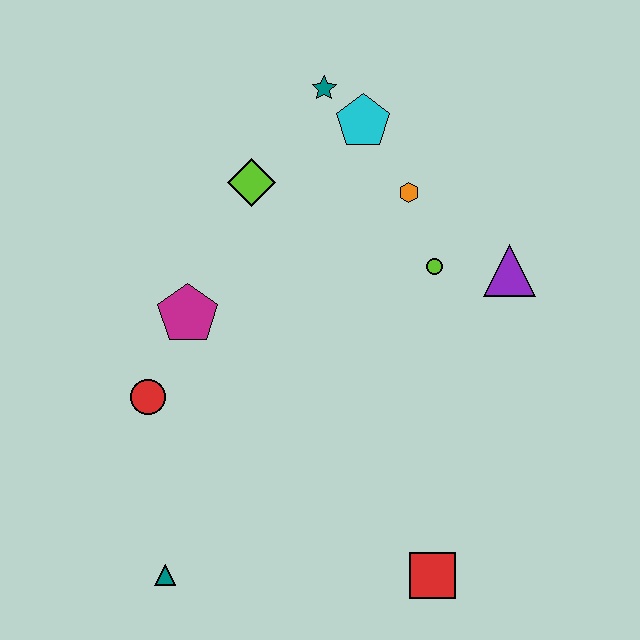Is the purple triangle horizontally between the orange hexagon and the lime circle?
No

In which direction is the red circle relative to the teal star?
The red circle is below the teal star.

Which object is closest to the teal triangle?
The red circle is closest to the teal triangle.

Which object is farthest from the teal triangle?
The teal star is farthest from the teal triangle.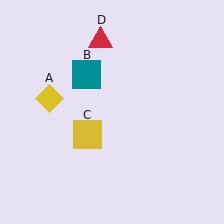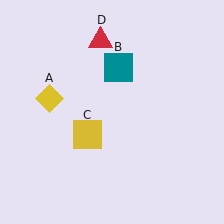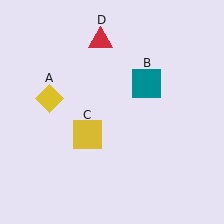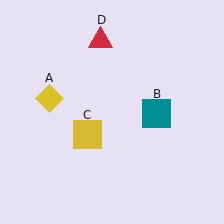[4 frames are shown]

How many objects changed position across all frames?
1 object changed position: teal square (object B).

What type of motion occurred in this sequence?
The teal square (object B) rotated clockwise around the center of the scene.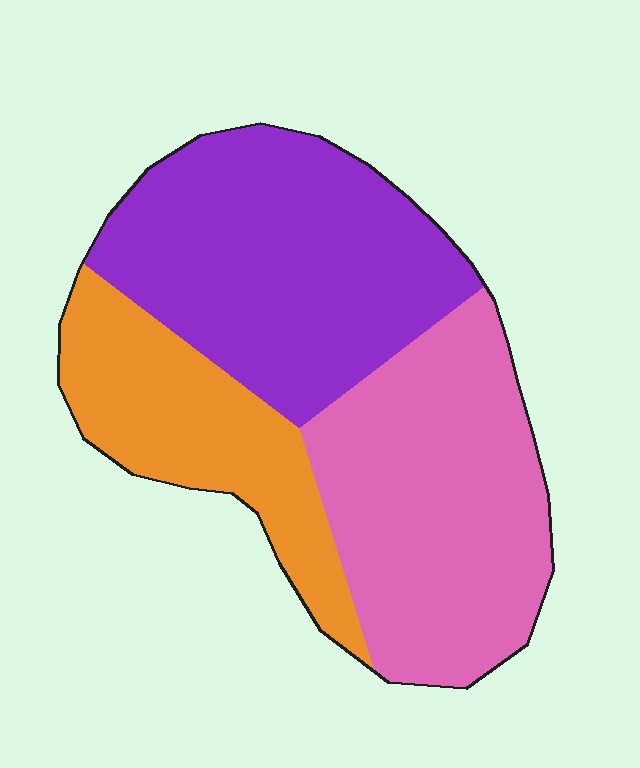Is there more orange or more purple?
Purple.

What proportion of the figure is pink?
Pink takes up about three eighths (3/8) of the figure.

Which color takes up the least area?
Orange, at roughly 25%.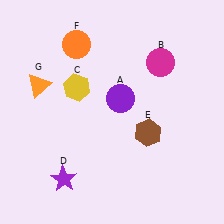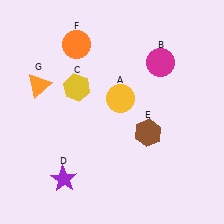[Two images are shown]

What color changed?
The circle (A) changed from purple in Image 1 to yellow in Image 2.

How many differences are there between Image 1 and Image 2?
There is 1 difference between the two images.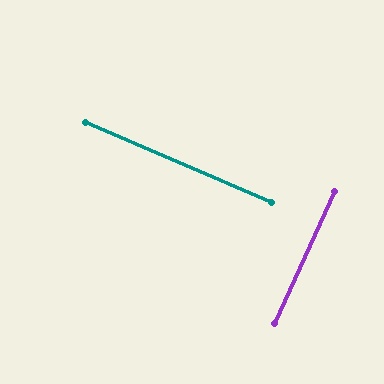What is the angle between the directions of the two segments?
Approximately 89 degrees.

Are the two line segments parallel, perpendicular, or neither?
Perpendicular — they meet at approximately 89°.